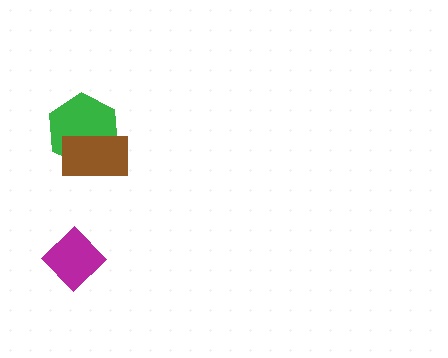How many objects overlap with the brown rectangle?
1 object overlaps with the brown rectangle.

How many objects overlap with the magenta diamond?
0 objects overlap with the magenta diamond.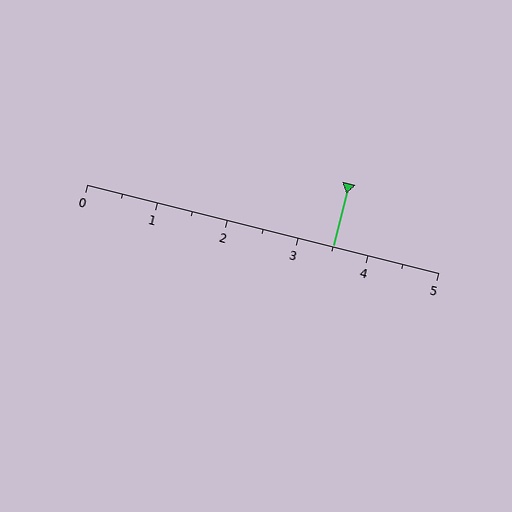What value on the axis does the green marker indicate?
The marker indicates approximately 3.5.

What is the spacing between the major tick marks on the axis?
The major ticks are spaced 1 apart.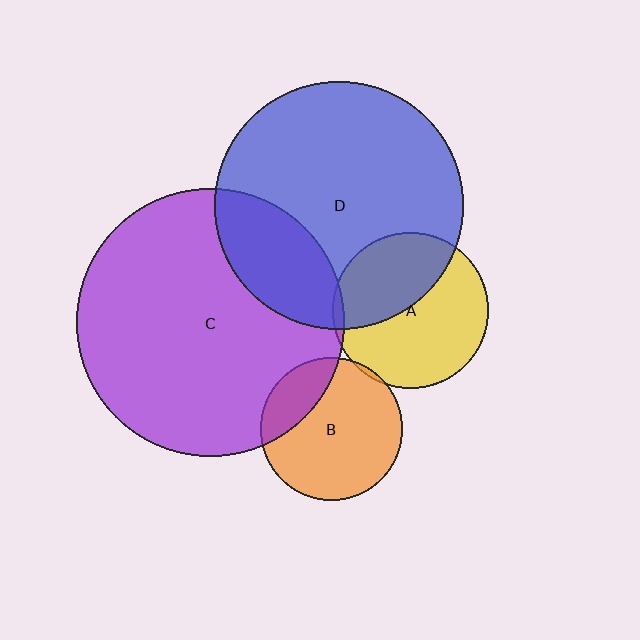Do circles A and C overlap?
Yes.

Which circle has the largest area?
Circle C (purple).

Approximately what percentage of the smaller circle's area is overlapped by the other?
Approximately 5%.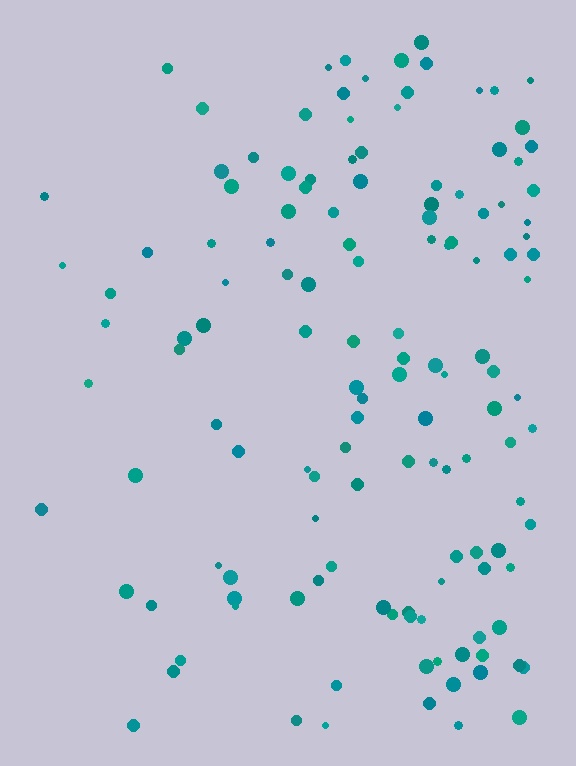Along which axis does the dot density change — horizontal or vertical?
Horizontal.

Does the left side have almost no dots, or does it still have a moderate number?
Still a moderate number, just noticeably fewer than the right.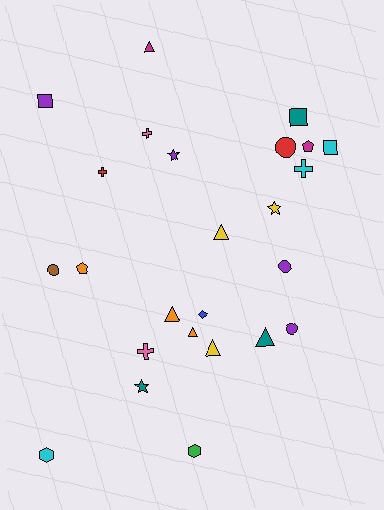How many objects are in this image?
There are 25 objects.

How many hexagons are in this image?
There are 2 hexagons.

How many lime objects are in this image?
There are no lime objects.